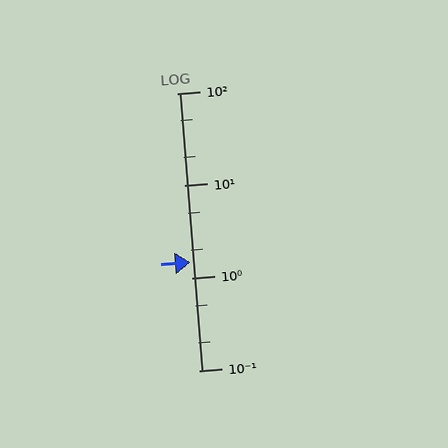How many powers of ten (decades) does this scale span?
The scale spans 3 decades, from 0.1 to 100.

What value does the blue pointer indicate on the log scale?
The pointer indicates approximately 1.5.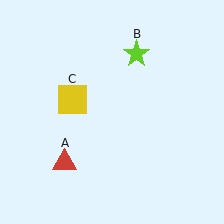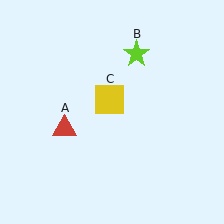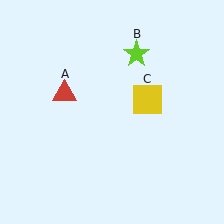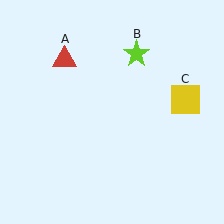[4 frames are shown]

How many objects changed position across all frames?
2 objects changed position: red triangle (object A), yellow square (object C).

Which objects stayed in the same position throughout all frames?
Lime star (object B) remained stationary.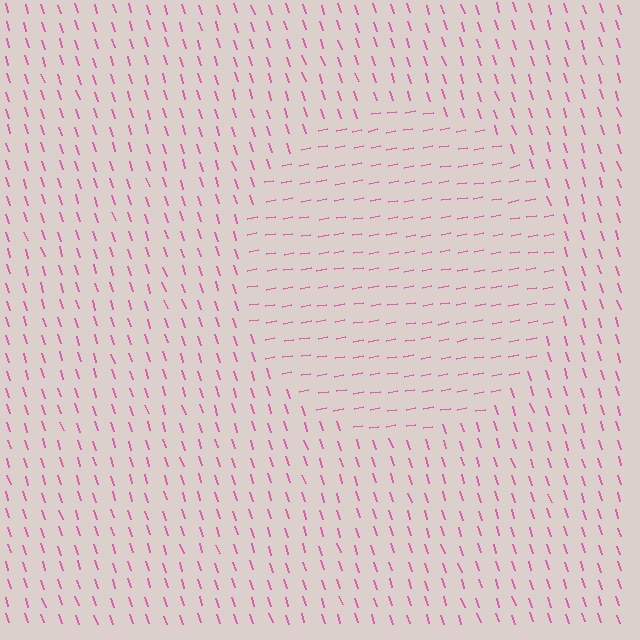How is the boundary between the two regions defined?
The boundary is defined purely by a change in line orientation (approximately 83 degrees difference). All lines are the same color and thickness.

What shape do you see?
I see a circle.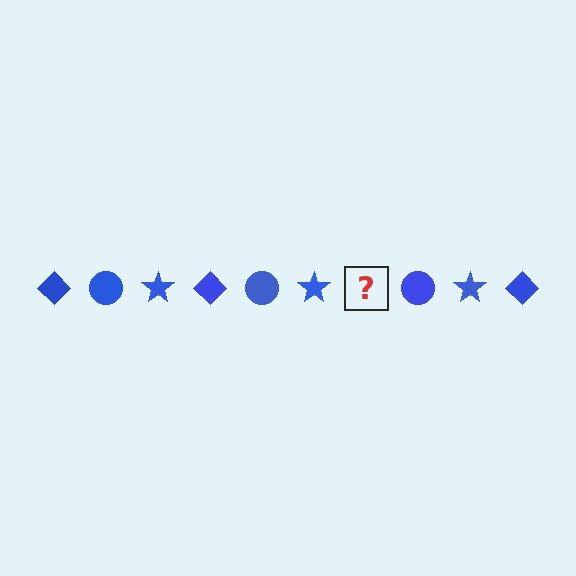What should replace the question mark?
The question mark should be replaced with a blue diamond.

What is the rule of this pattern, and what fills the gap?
The rule is that the pattern cycles through diamond, circle, star shapes in blue. The gap should be filled with a blue diamond.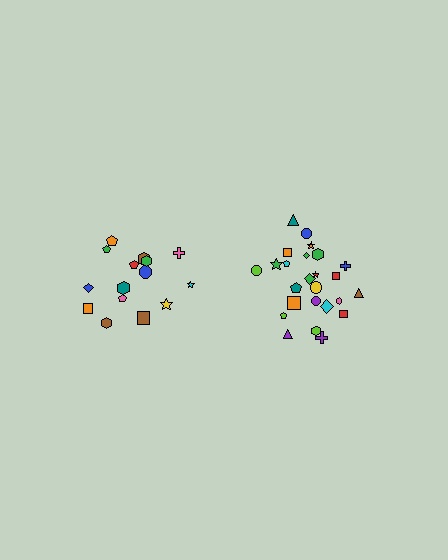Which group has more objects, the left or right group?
The right group.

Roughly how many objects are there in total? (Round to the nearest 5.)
Roughly 40 objects in total.